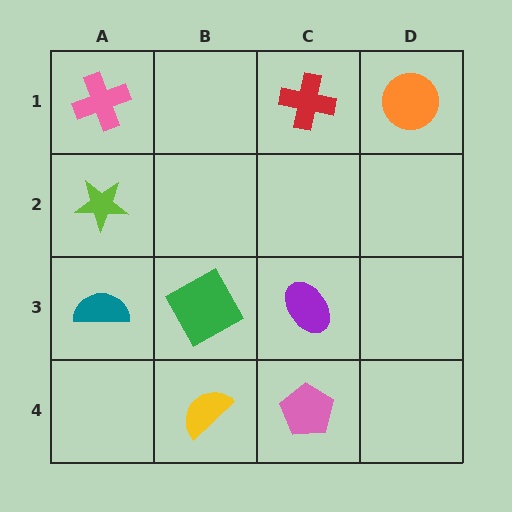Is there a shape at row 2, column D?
No, that cell is empty.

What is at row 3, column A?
A teal semicircle.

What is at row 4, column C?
A pink pentagon.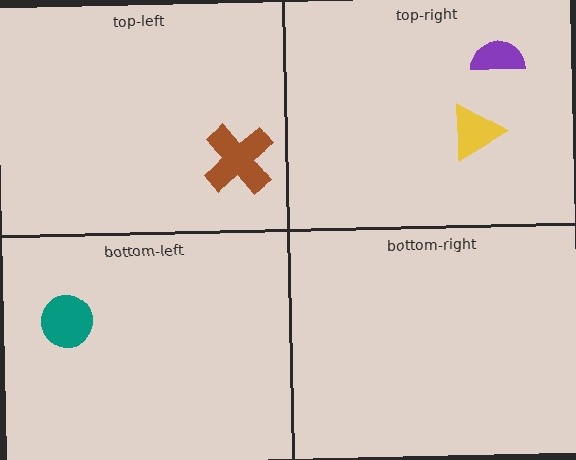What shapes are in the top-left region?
The brown cross.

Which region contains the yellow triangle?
The top-right region.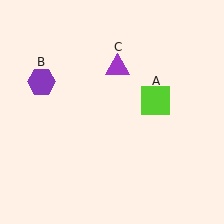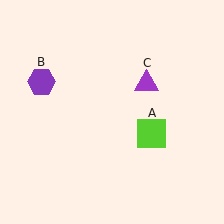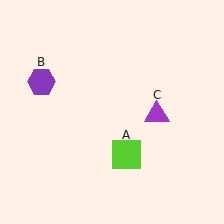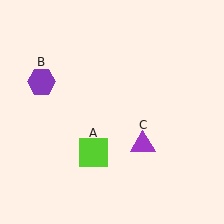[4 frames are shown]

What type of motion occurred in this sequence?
The lime square (object A), purple triangle (object C) rotated clockwise around the center of the scene.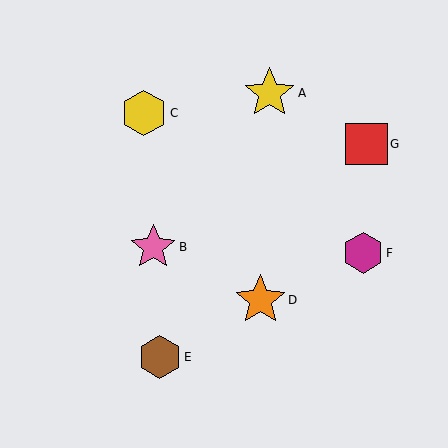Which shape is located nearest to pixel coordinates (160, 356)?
The brown hexagon (labeled E) at (160, 357) is nearest to that location.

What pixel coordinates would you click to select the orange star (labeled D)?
Click at (260, 300) to select the orange star D.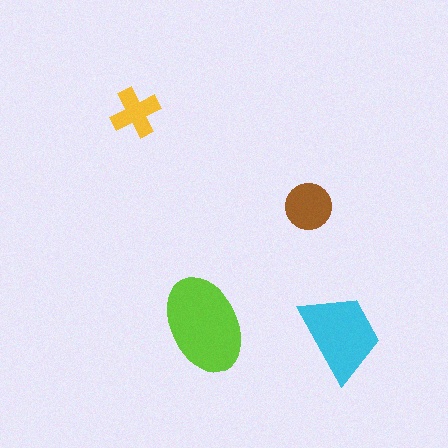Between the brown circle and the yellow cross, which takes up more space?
The brown circle.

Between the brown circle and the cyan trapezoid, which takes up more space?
The cyan trapezoid.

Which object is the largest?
The lime ellipse.